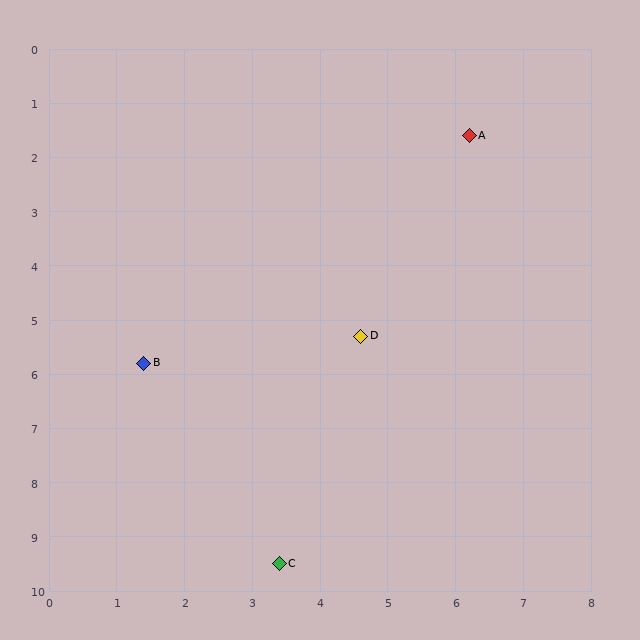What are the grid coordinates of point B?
Point B is at approximately (1.4, 5.8).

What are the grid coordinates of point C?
Point C is at approximately (3.4, 9.5).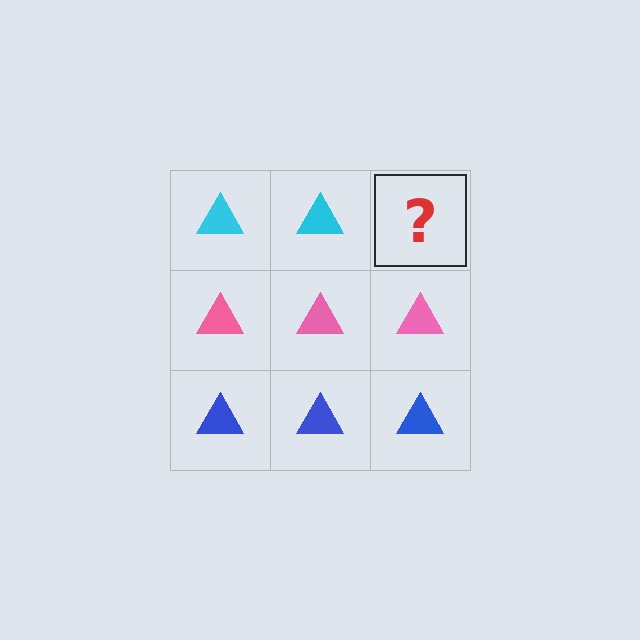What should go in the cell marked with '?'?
The missing cell should contain a cyan triangle.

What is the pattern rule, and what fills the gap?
The rule is that each row has a consistent color. The gap should be filled with a cyan triangle.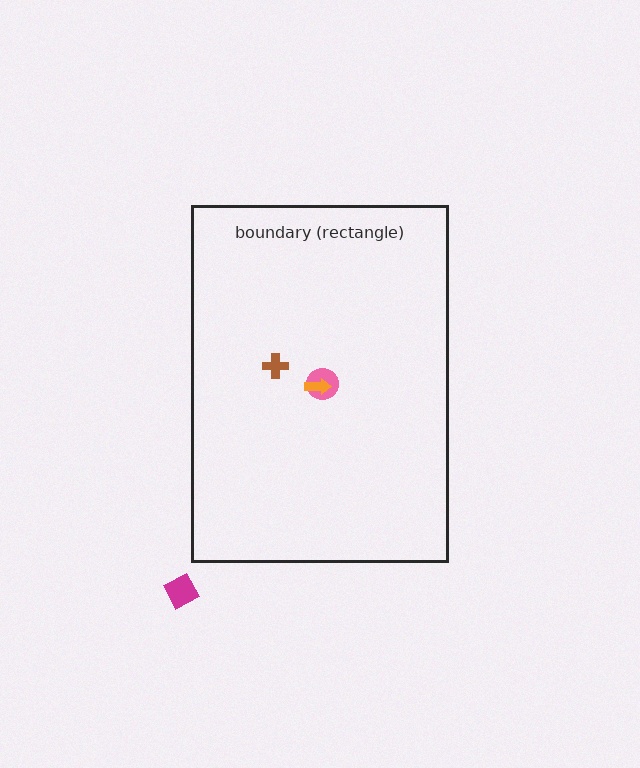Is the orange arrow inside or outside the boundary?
Inside.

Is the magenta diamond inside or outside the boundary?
Outside.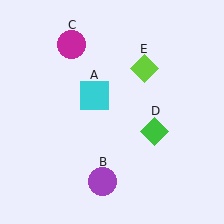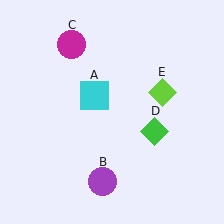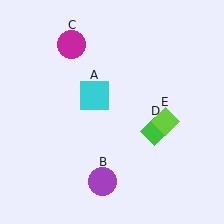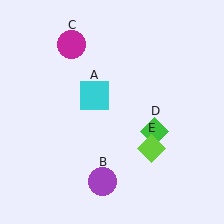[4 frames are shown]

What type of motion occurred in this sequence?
The lime diamond (object E) rotated clockwise around the center of the scene.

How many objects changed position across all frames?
1 object changed position: lime diamond (object E).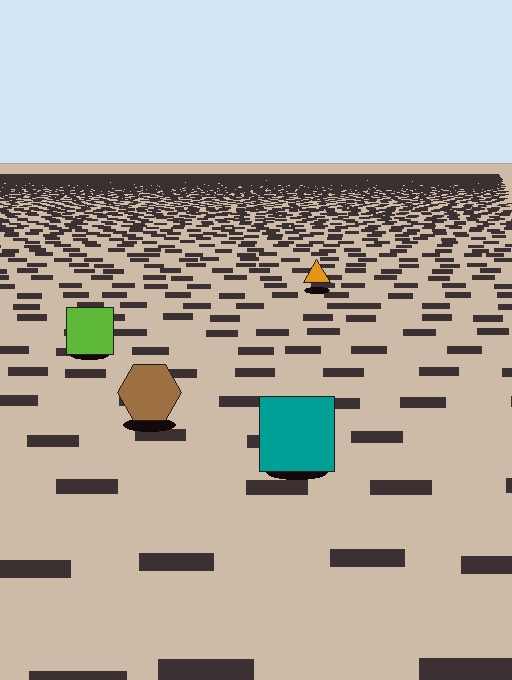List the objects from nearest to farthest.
From nearest to farthest: the teal square, the brown hexagon, the lime square, the orange triangle.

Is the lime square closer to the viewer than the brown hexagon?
No. The brown hexagon is closer — you can tell from the texture gradient: the ground texture is coarser near it.